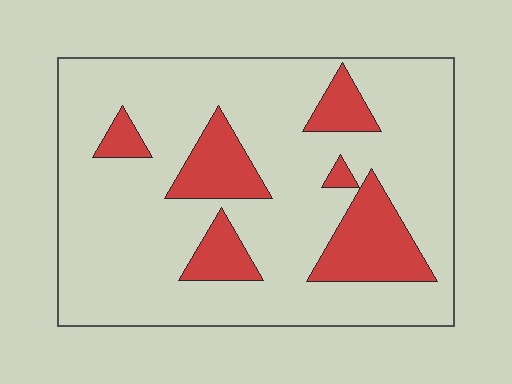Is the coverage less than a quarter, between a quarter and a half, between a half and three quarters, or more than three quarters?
Less than a quarter.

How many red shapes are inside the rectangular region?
6.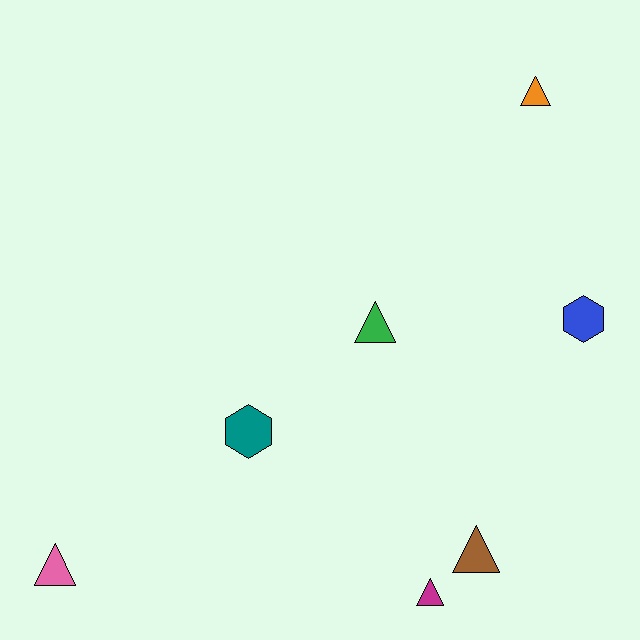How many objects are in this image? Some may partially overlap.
There are 7 objects.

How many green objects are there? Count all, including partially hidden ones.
There is 1 green object.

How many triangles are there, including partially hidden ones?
There are 5 triangles.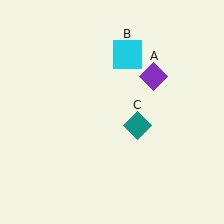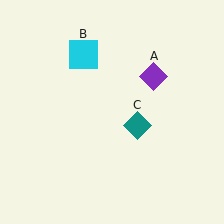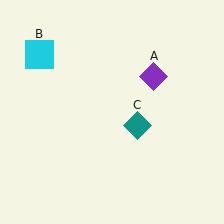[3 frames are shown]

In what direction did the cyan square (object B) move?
The cyan square (object B) moved left.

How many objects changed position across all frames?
1 object changed position: cyan square (object B).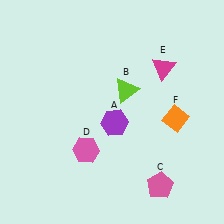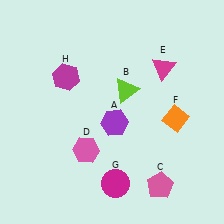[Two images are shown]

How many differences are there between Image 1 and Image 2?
There are 2 differences between the two images.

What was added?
A magenta circle (G), a magenta hexagon (H) were added in Image 2.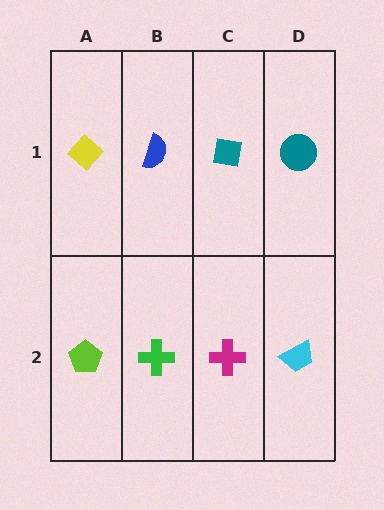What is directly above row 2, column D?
A teal circle.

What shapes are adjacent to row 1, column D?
A cyan trapezoid (row 2, column D), a teal square (row 1, column C).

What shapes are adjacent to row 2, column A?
A yellow diamond (row 1, column A), a green cross (row 2, column B).